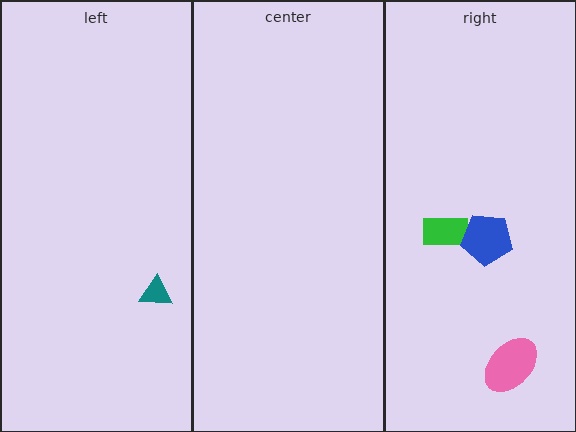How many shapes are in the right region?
3.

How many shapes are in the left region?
1.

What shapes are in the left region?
The teal triangle.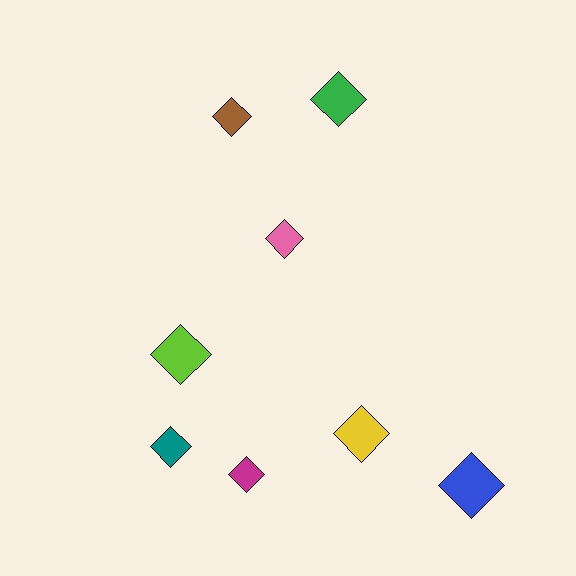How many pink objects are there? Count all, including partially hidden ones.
There is 1 pink object.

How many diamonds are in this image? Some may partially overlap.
There are 8 diamonds.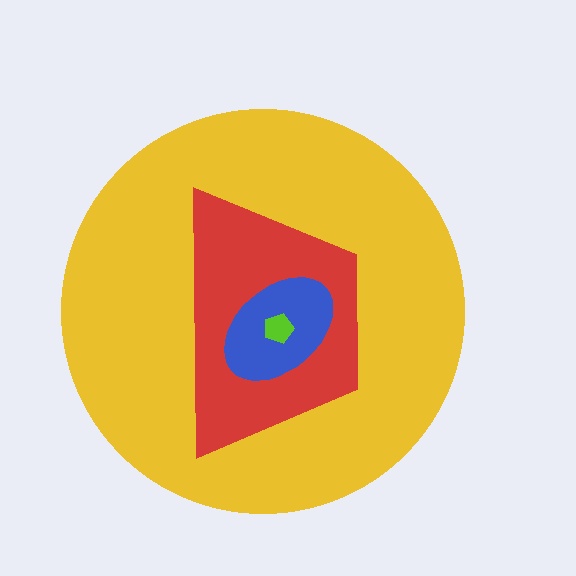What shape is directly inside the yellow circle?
The red trapezoid.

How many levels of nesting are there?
4.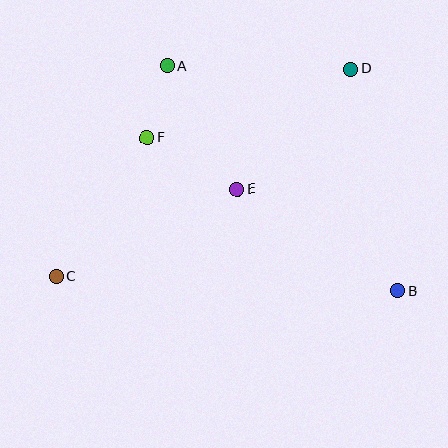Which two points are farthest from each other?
Points C and D are farthest from each other.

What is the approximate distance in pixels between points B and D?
The distance between B and D is approximately 227 pixels.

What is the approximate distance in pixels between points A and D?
The distance between A and D is approximately 183 pixels.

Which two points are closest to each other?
Points A and F are closest to each other.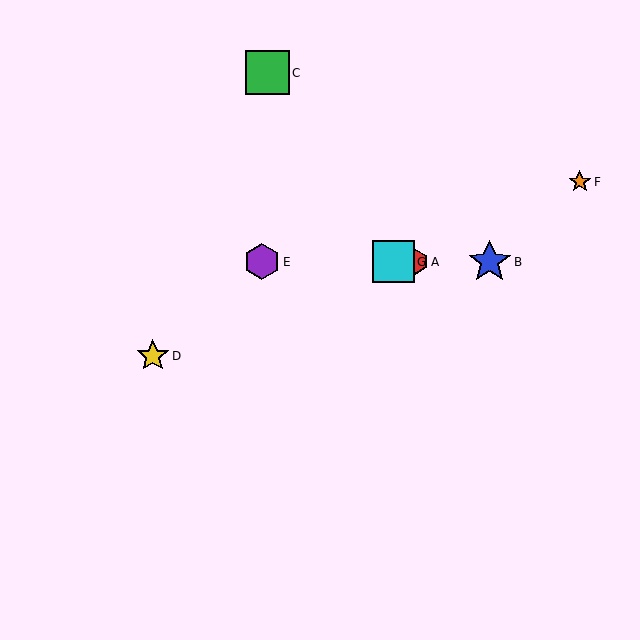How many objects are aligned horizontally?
4 objects (A, B, E, G) are aligned horizontally.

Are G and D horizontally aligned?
No, G is at y≈262 and D is at y≈356.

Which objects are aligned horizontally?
Objects A, B, E, G are aligned horizontally.